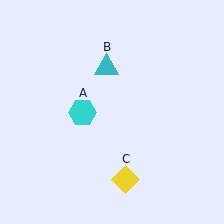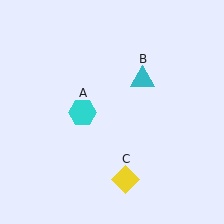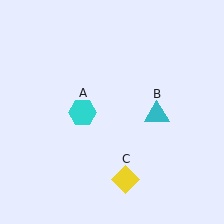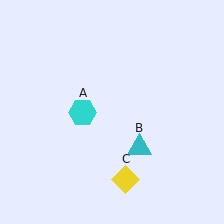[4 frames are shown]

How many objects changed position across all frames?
1 object changed position: cyan triangle (object B).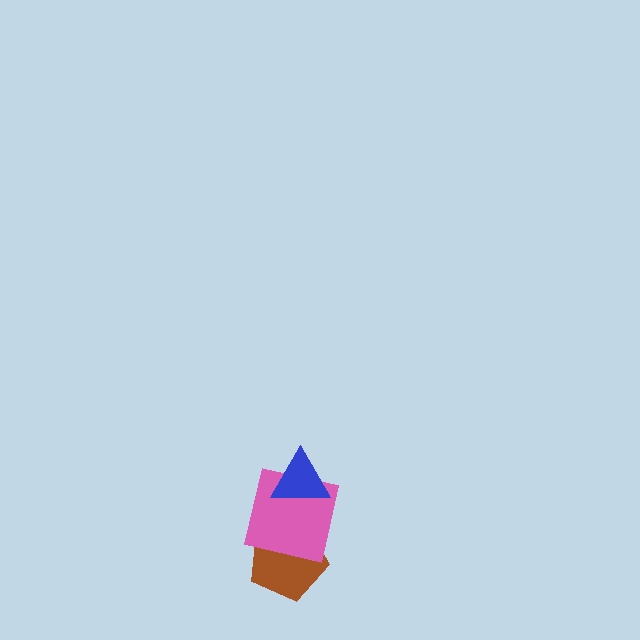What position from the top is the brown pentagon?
The brown pentagon is 3rd from the top.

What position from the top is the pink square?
The pink square is 2nd from the top.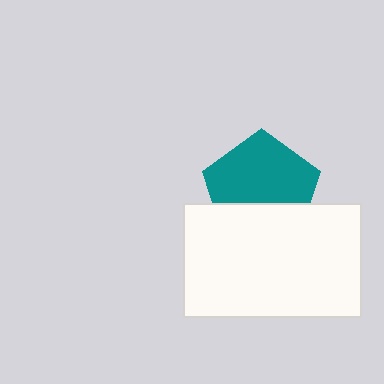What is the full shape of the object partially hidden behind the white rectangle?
The partially hidden object is a teal pentagon.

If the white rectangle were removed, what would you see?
You would see the complete teal pentagon.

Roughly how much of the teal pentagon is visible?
About half of it is visible (roughly 65%).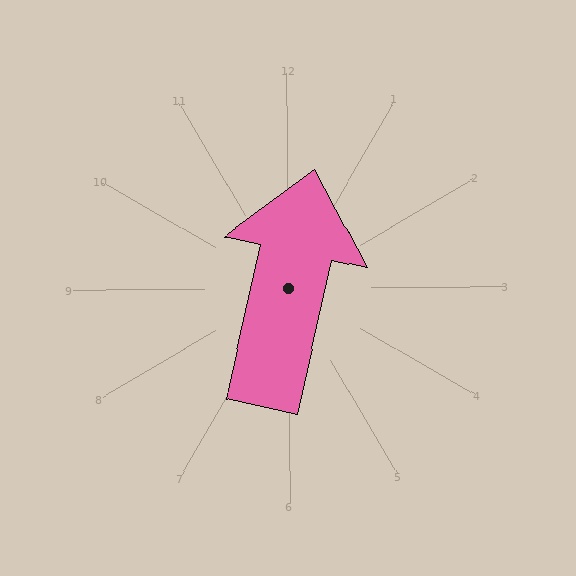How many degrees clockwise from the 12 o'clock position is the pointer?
Approximately 13 degrees.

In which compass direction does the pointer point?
North.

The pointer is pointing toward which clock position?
Roughly 12 o'clock.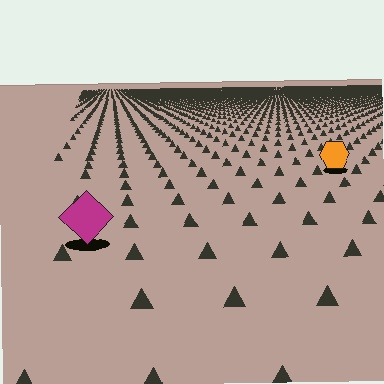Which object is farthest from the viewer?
The orange hexagon is farthest from the viewer. It appears smaller and the ground texture around it is denser.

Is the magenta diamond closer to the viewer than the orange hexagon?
Yes. The magenta diamond is closer — you can tell from the texture gradient: the ground texture is coarser near it.